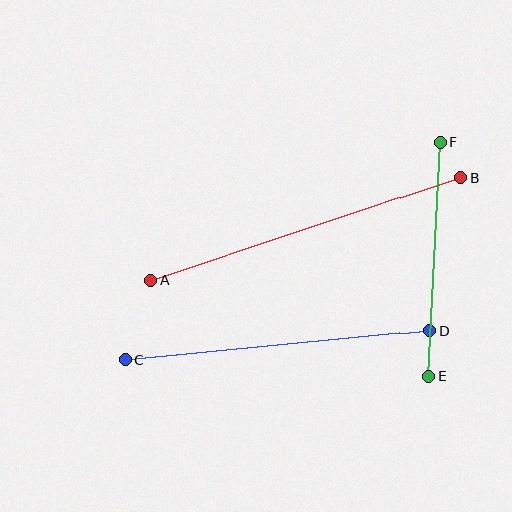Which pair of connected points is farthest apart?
Points A and B are farthest apart.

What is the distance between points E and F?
The distance is approximately 234 pixels.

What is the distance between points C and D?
The distance is approximately 306 pixels.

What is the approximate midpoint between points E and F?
The midpoint is at approximately (435, 259) pixels.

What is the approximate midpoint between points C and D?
The midpoint is at approximately (277, 345) pixels.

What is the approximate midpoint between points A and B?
The midpoint is at approximately (306, 229) pixels.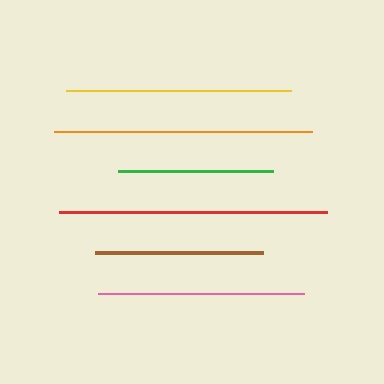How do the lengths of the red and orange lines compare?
The red and orange lines are approximately the same length.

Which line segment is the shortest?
The green line is the shortest at approximately 155 pixels.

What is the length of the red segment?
The red segment is approximately 268 pixels long.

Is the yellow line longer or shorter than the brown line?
The yellow line is longer than the brown line.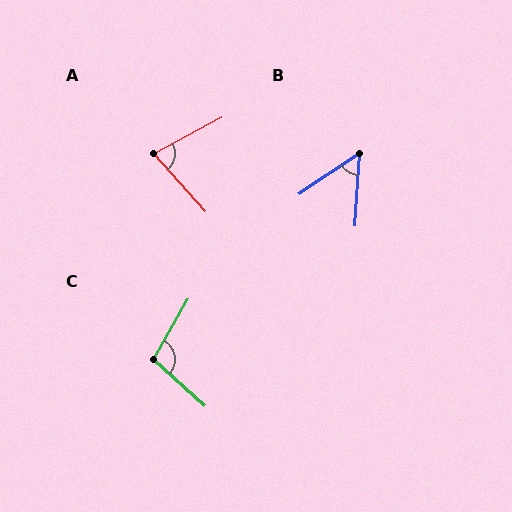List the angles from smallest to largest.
B (52°), A (76°), C (102°).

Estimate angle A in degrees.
Approximately 76 degrees.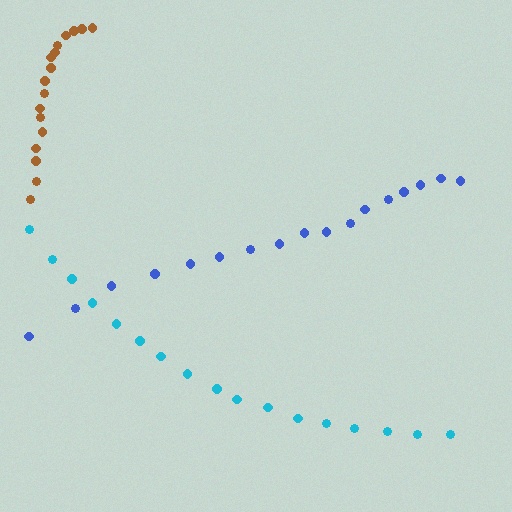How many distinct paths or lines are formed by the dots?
There are 3 distinct paths.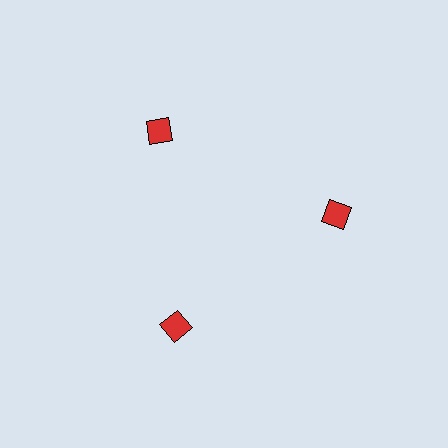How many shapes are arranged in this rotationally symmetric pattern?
There are 3 shapes, arranged in 3 groups of 1.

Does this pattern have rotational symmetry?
Yes, this pattern has 3-fold rotational symmetry. It looks the same after rotating 120 degrees around the center.